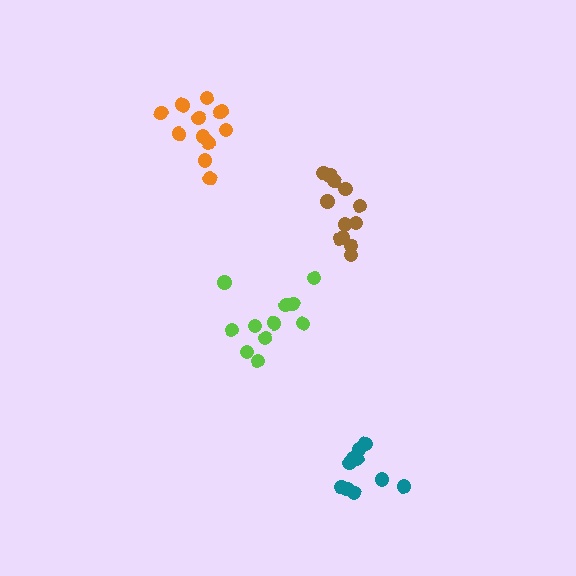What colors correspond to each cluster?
The clusters are colored: teal, brown, lime, orange.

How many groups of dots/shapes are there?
There are 4 groups.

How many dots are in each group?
Group 1: 10 dots, Group 2: 12 dots, Group 3: 11 dots, Group 4: 12 dots (45 total).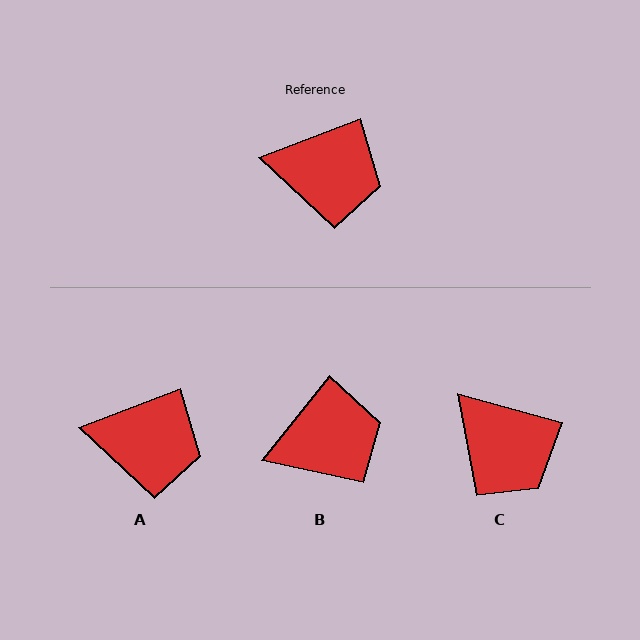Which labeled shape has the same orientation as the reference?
A.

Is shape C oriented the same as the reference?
No, it is off by about 36 degrees.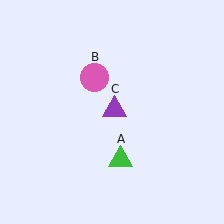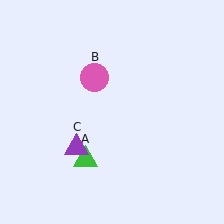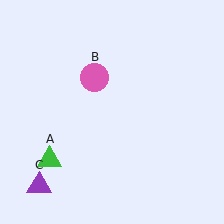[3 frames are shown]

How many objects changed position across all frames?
2 objects changed position: green triangle (object A), purple triangle (object C).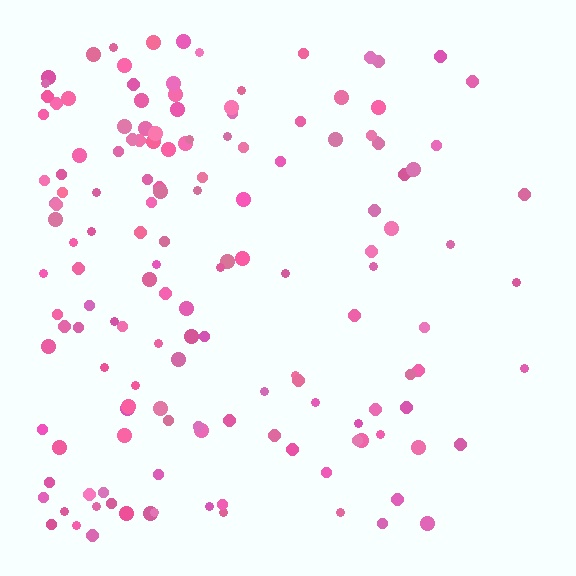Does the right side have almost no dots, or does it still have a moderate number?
Still a moderate number, just noticeably fewer than the left.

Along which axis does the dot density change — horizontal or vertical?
Horizontal.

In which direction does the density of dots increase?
From right to left, with the left side densest.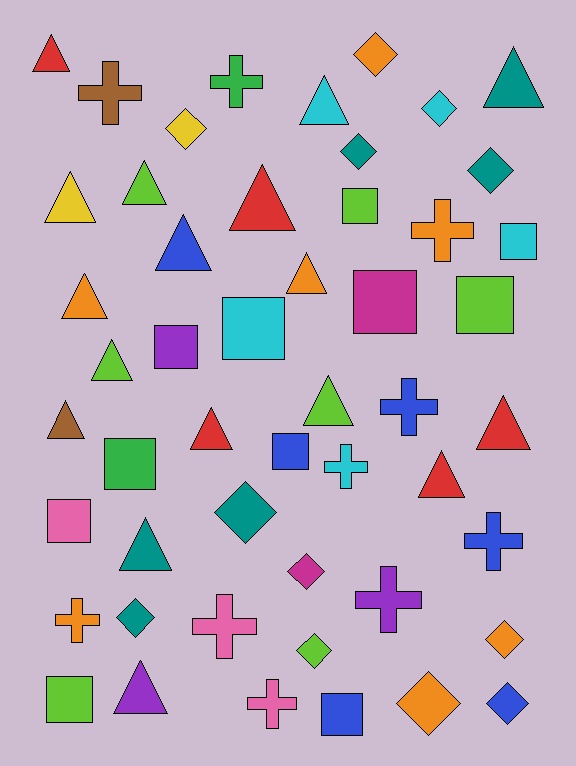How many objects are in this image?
There are 50 objects.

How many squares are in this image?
There are 11 squares.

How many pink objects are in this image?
There are 3 pink objects.